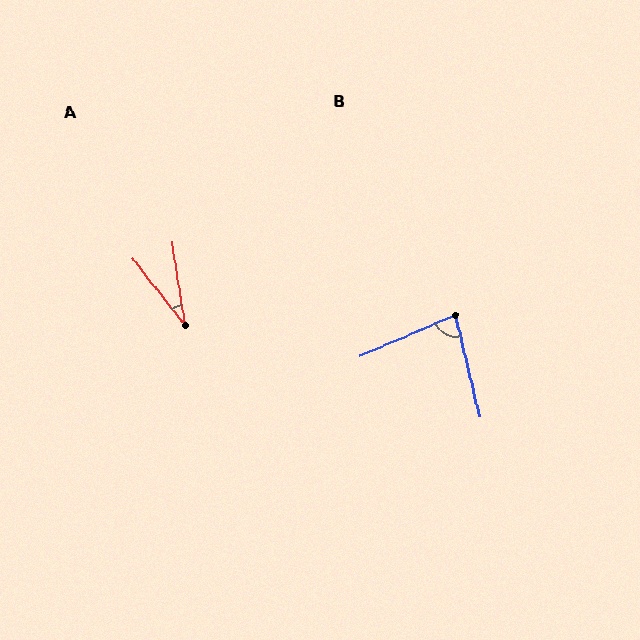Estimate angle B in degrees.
Approximately 80 degrees.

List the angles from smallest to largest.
A (30°), B (80°).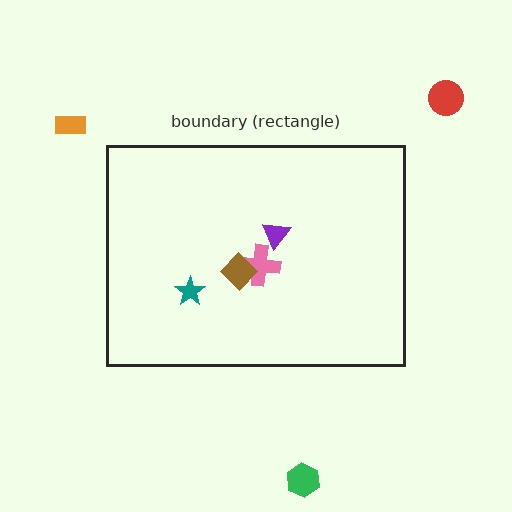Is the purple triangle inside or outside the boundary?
Inside.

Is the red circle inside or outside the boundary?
Outside.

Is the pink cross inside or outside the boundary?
Inside.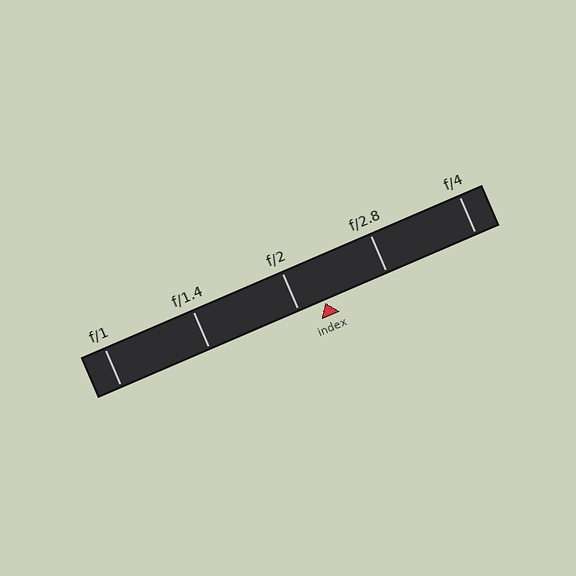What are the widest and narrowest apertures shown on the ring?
The widest aperture shown is f/1 and the narrowest is f/4.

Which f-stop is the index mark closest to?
The index mark is closest to f/2.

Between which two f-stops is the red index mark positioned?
The index mark is between f/2 and f/2.8.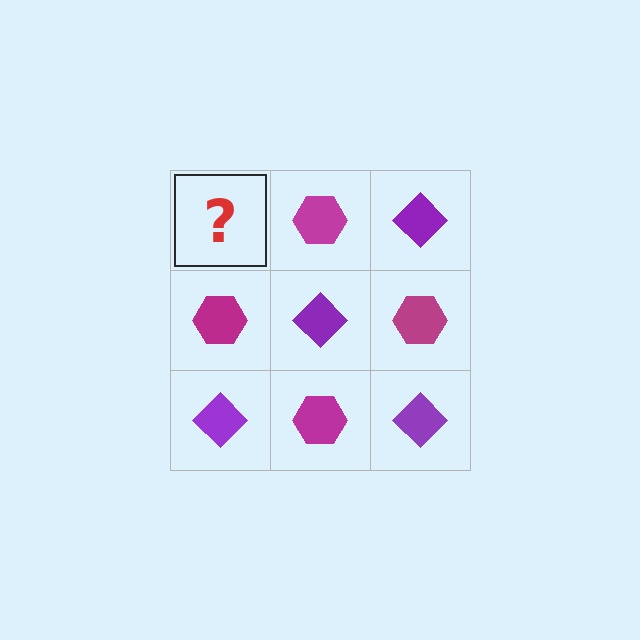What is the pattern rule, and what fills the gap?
The rule is that it alternates purple diamond and magenta hexagon in a checkerboard pattern. The gap should be filled with a purple diamond.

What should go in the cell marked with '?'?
The missing cell should contain a purple diamond.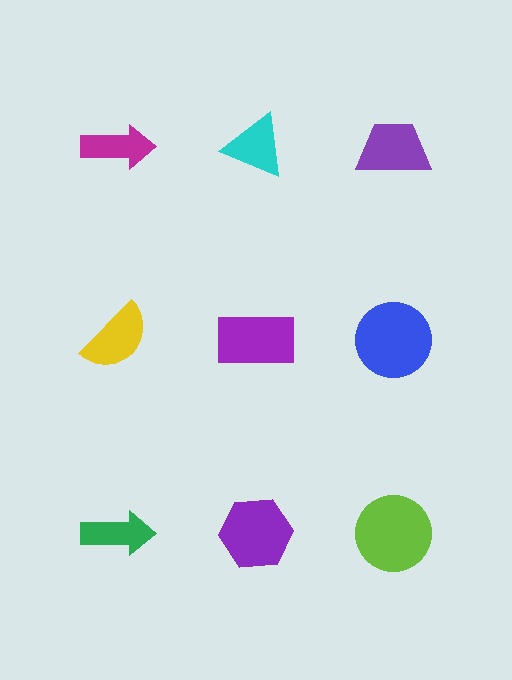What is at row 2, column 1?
A yellow semicircle.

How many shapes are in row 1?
3 shapes.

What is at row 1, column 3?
A purple trapezoid.